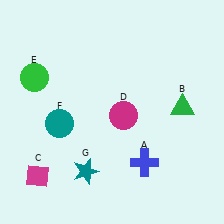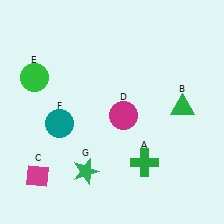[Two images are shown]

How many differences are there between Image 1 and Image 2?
There are 2 differences between the two images.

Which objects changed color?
A changed from blue to green. G changed from teal to green.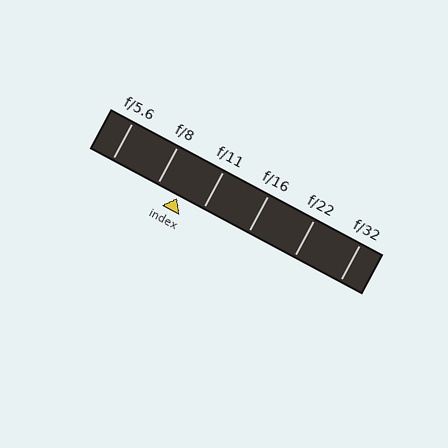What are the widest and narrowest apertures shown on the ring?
The widest aperture shown is f/5.6 and the narrowest is f/32.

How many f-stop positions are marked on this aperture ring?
There are 6 f-stop positions marked.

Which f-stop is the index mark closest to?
The index mark is closest to f/8.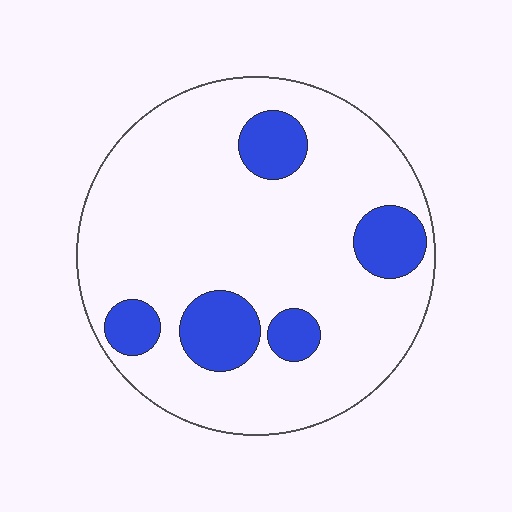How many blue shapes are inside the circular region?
5.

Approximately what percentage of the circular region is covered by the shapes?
Approximately 20%.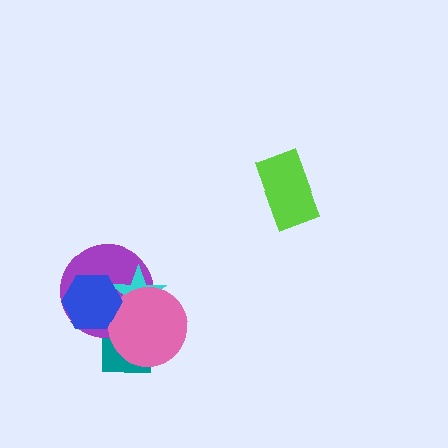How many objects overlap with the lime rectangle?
0 objects overlap with the lime rectangle.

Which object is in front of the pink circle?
The blue hexagon is in front of the pink circle.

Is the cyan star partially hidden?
Yes, it is partially covered by another shape.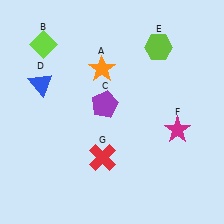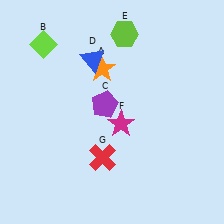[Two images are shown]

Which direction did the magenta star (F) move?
The magenta star (F) moved left.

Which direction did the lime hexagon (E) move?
The lime hexagon (E) moved left.